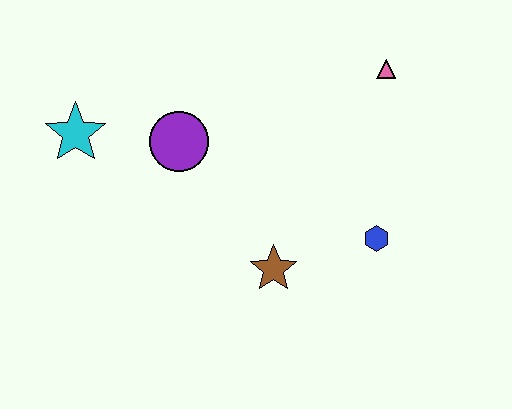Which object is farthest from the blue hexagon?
The cyan star is farthest from the blue hexagon.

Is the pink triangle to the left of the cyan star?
No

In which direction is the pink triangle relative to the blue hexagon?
The pink triangle is above the blue hexagon.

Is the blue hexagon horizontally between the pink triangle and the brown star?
Yes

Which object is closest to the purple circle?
The cyan star is closest to the purple circle.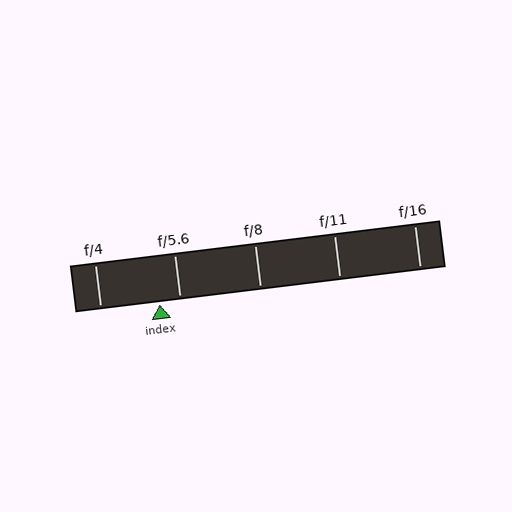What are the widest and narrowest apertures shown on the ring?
The widest aperture shown is f/4 and the narrowest is f/16.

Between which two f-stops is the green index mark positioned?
The index mark is between f/4 and f/5.6.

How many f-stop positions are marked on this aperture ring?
There are 5 f-stop positions marked.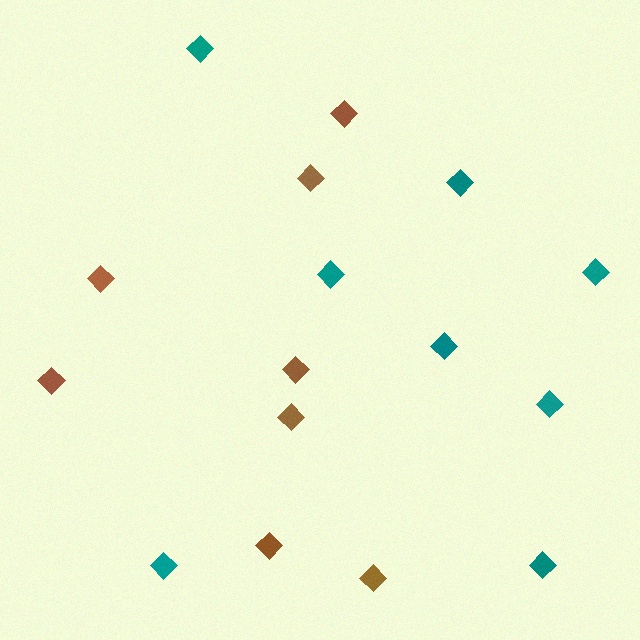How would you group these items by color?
There are 2 groups: one group of teal diamonds (8) and one group of brown diamonds (8).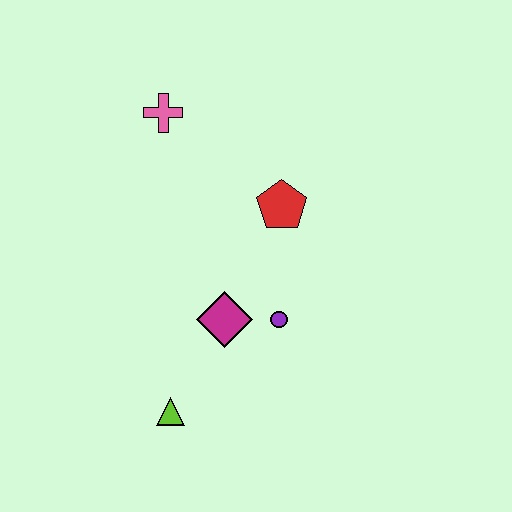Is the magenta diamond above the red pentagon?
No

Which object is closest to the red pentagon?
The purple circle is closest to the red pentagon.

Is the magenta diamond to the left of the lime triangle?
No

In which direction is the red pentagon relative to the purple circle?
The red pentagon is above the purple circle.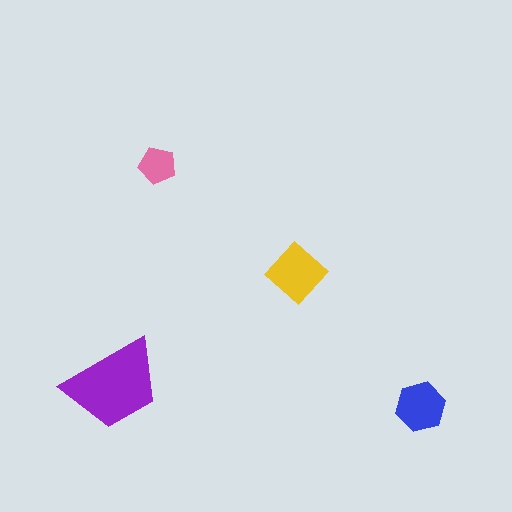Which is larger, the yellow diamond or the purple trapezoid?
The purple trapezoid.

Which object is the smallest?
The pink pentagon.